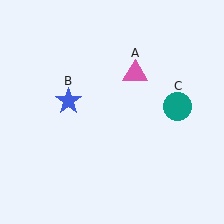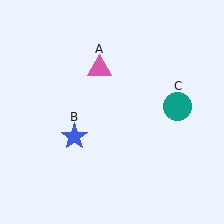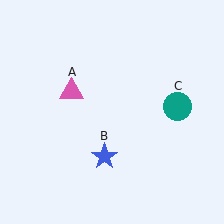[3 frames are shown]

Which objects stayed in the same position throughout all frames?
Teal circle (object C) remained stationary.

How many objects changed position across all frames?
2 objects changed position: pink triangle (object A), blue star (object B).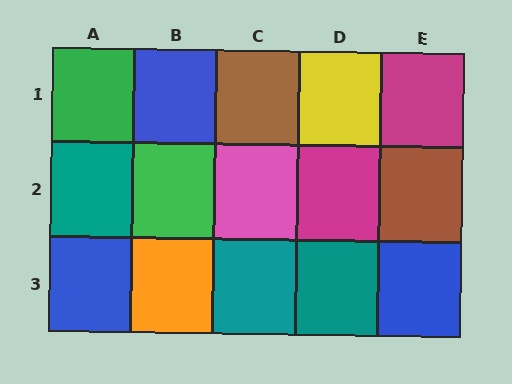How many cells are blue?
3 cells are blue.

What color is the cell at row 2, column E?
Brown.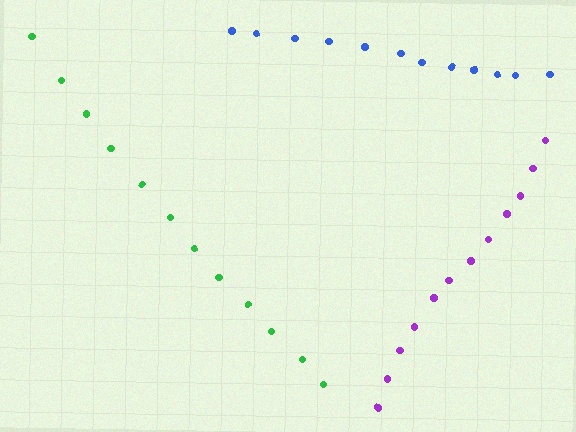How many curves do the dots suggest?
There are 3 distinct paths.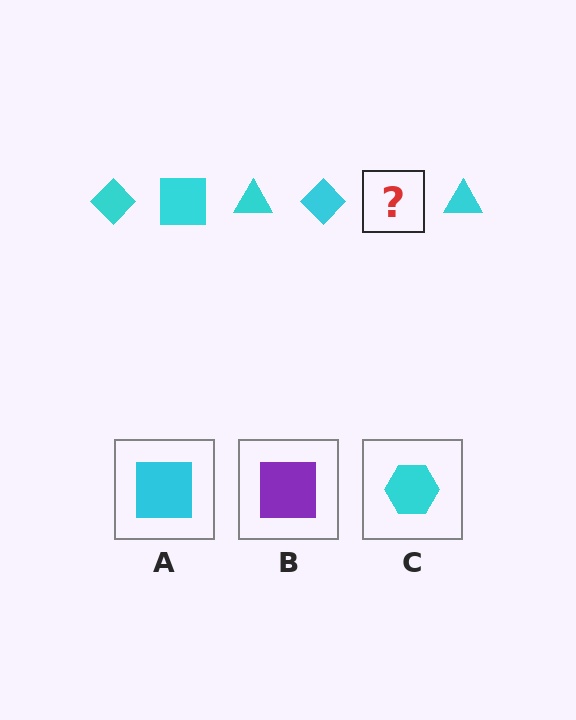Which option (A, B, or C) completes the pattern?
A.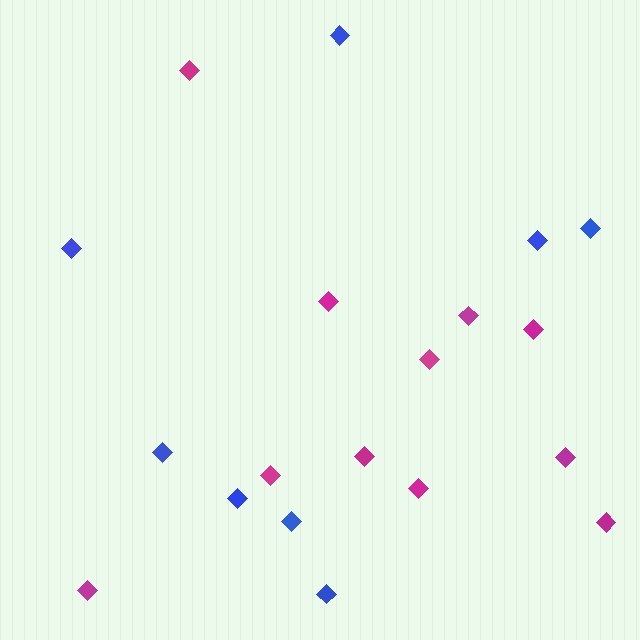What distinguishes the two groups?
There are 2 groups: one group of magenta diamonds (11) and one group of blue diamonds (8).